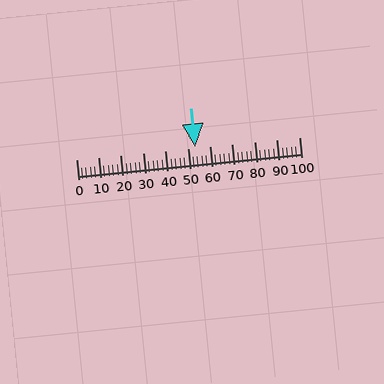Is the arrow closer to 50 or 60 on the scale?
The arrow is closer to 50.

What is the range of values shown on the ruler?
The ruler shows values from 0 to 100.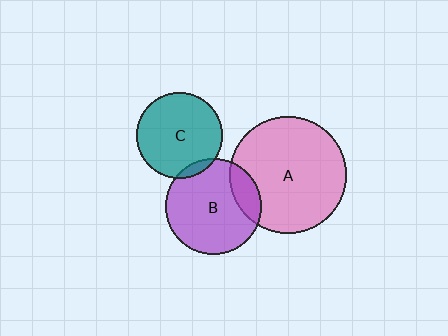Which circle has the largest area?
Circle A (pink).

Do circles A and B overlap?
Yes.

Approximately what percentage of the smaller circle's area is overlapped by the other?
Approximately 15%.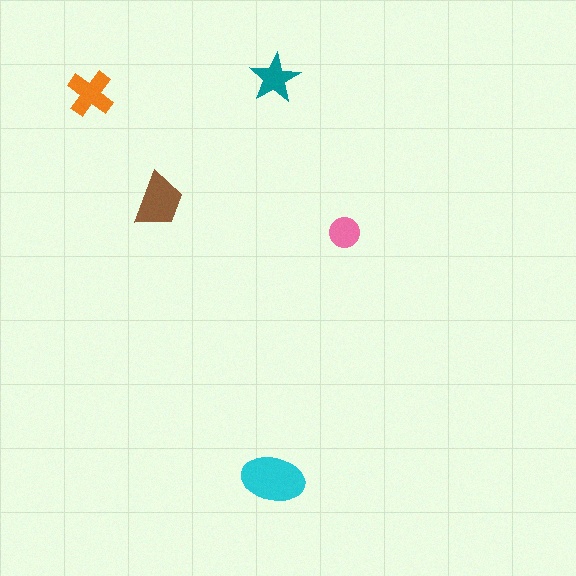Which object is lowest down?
The cyan ellipse is bottommost.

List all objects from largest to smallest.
The cyan ellipse, the brown trapezoid, the orange cross, the teal star, the pink circle.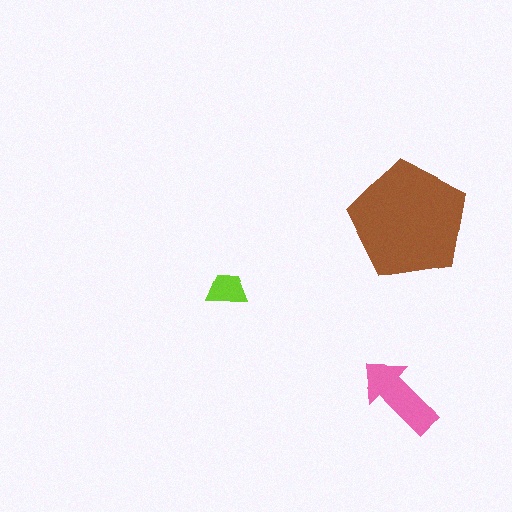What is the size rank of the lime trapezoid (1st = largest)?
3rd.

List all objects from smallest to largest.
The lime trapezoid, the pink arrow, the brown pentagon.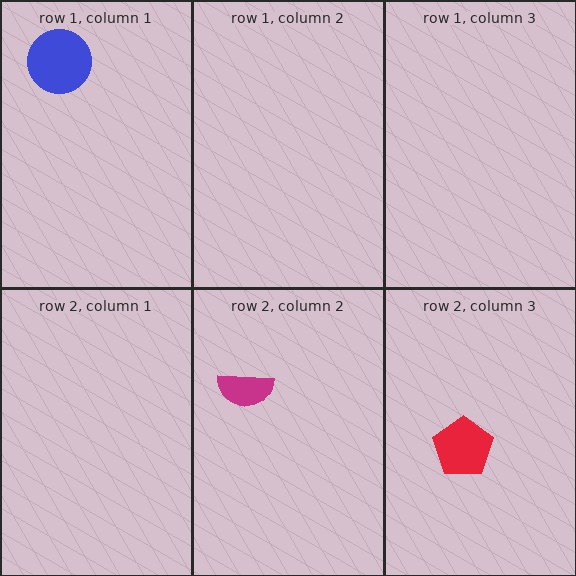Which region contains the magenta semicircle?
The row 2, column 2 region.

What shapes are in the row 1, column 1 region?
The blue circle.